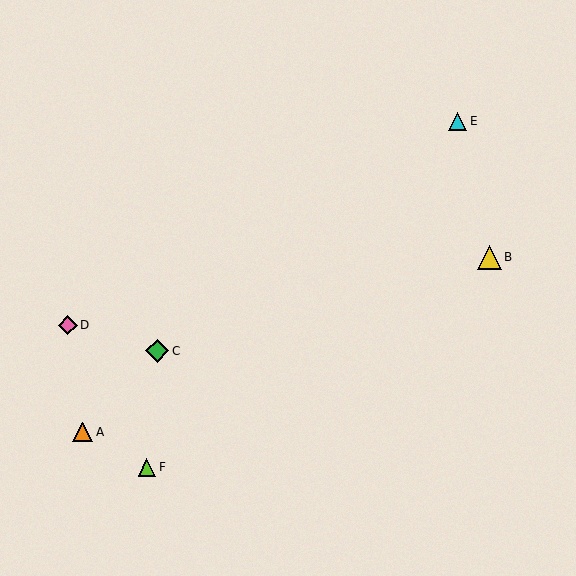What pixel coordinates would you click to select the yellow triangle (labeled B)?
Click at (489, 257) to select the yellow triangle B.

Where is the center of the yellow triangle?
The center of the yellow triangle is at (489, 257).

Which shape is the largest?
The yellow triangle (labeled B) is the largest.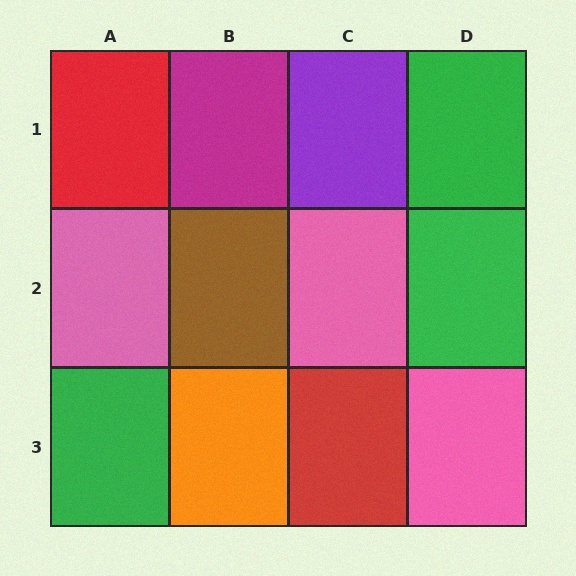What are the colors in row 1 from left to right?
Red, magenta, purple, green.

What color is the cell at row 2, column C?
Pink.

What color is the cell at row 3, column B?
Orange.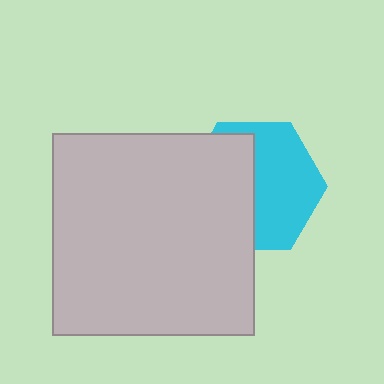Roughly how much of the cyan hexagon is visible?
About half of it is visible (roughly 52%).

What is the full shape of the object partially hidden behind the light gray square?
The partially hidden object is a cyan hexagon.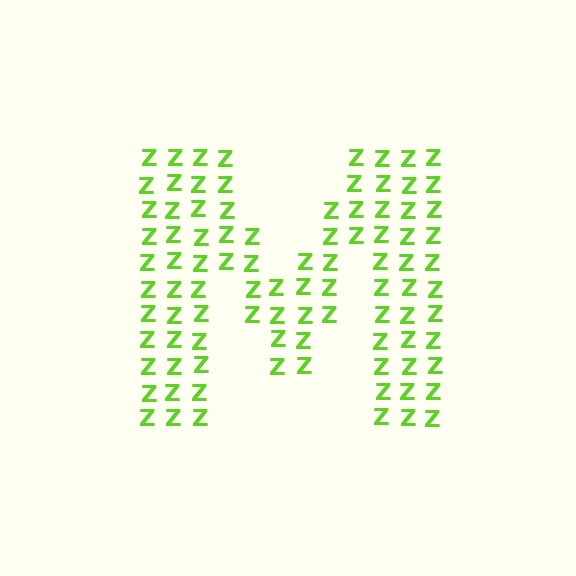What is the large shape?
The large shape is the letter M.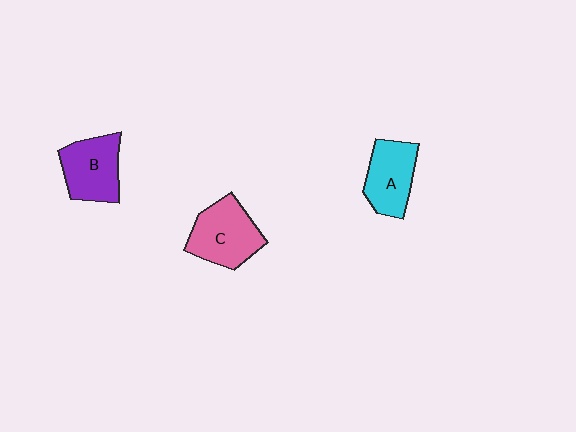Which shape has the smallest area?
Shape A (cyan).